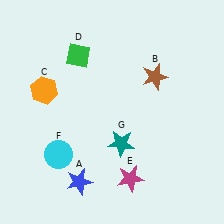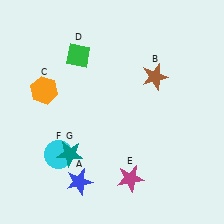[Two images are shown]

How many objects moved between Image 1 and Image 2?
1 object moved between the two images.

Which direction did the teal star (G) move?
The teal star (G) moved left.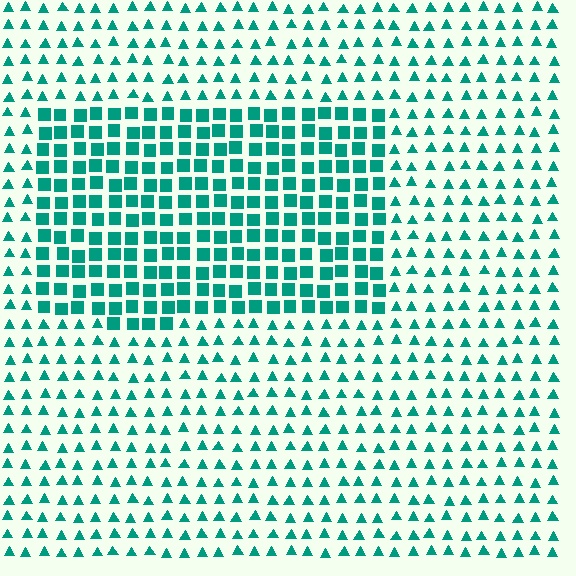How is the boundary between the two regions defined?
The boundary is defined by a change in element shape: squares inside vs. triangles outside. All elements share the same color and spacing.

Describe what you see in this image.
The image is filled with small teal elements arranged in a uniform grid. A rectangle-shaped region contains squares, while the surrounding area contains triangles. The boundary is defined purely by the change in element shape.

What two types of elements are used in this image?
The image uses squares inside the rectangle region and triangles outside it.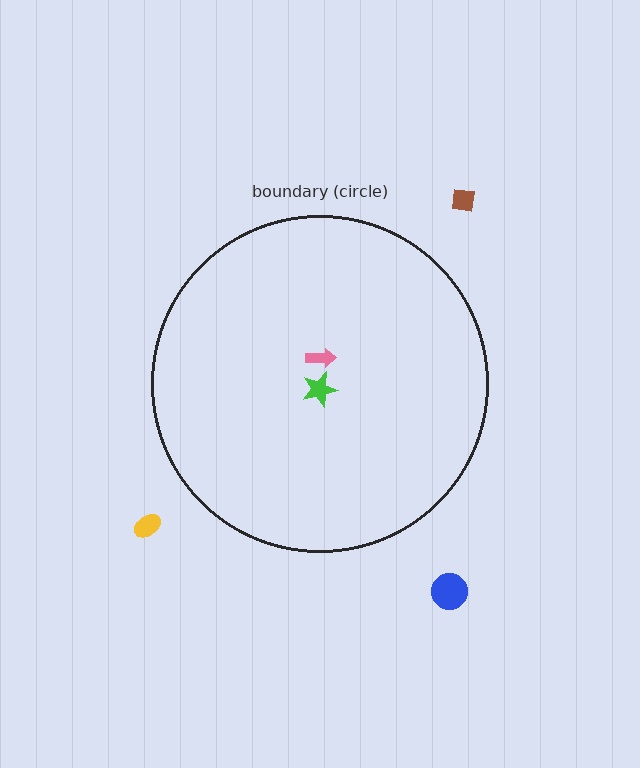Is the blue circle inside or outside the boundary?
Outside.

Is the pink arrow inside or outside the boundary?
Inside.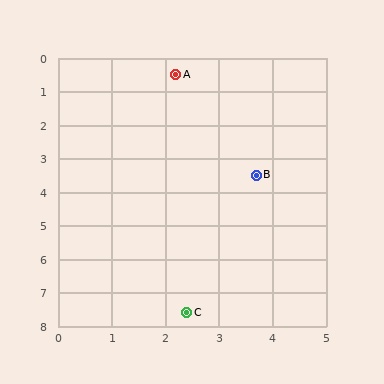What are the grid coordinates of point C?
Point C is at approximately (2.4, 7.6).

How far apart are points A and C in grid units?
Points A and C are about 7.1 grid units apart.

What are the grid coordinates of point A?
Point A is at approximately (2.2, 0.5).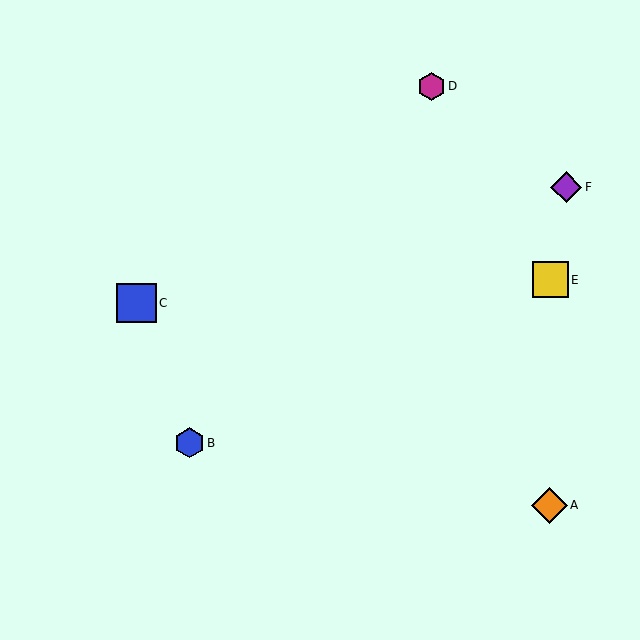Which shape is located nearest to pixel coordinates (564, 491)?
The orange diamond (labeled A) at (550, 505) is nearest to that location.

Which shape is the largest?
The blue square (labeled C) is the largest.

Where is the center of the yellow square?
The center of the yellow square is at (551, 280).